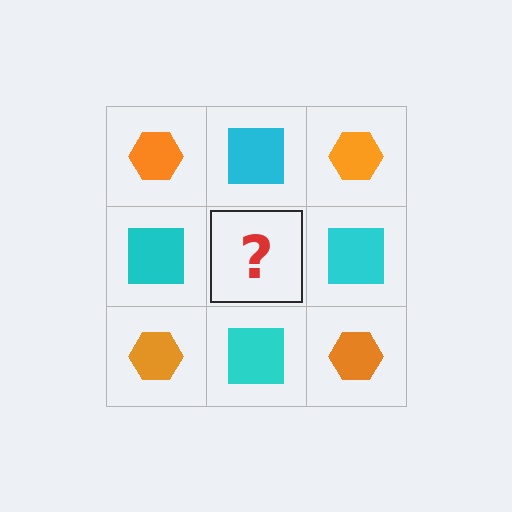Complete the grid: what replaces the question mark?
The question mark should be replaced with an orange hexagon.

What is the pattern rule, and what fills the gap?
The rule is that it alternates orange hexagon and cyan square in a checkerboard pattern. The gap should be filled with an orange hexagon.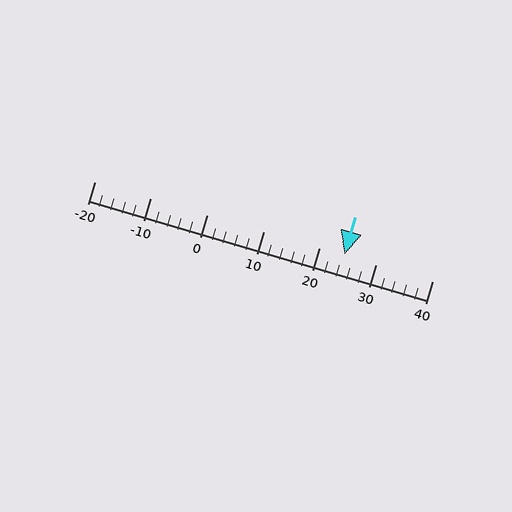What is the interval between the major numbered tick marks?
The major tick marks are spaced 10 units apart.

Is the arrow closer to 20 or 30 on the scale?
The arrow is closer to 20.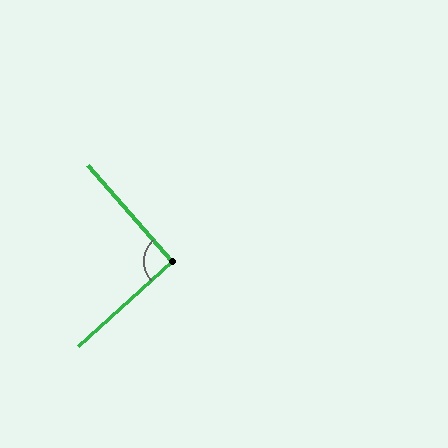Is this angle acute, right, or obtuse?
It is approximately a right angle.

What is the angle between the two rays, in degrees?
Approximately 91 degrees.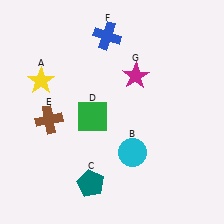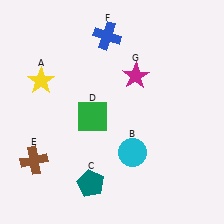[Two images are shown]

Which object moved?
The brown cross (E) moved down.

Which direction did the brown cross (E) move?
The brown cross (E) moved down.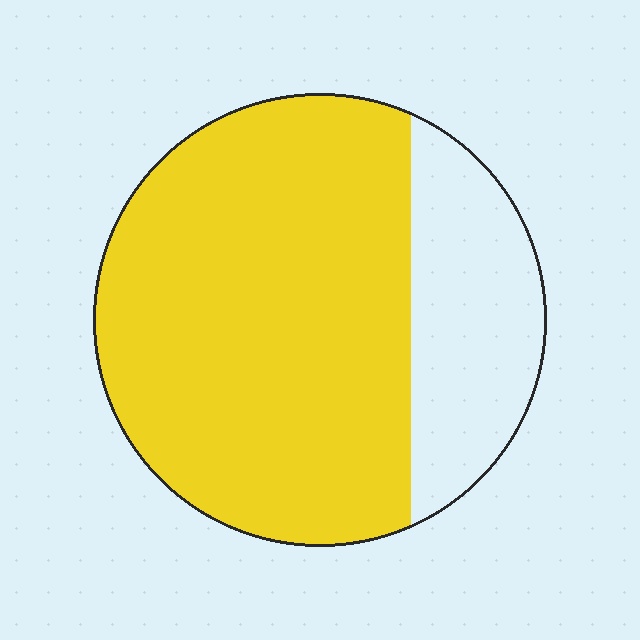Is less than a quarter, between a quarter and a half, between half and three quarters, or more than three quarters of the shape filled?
Between half and three quarters.